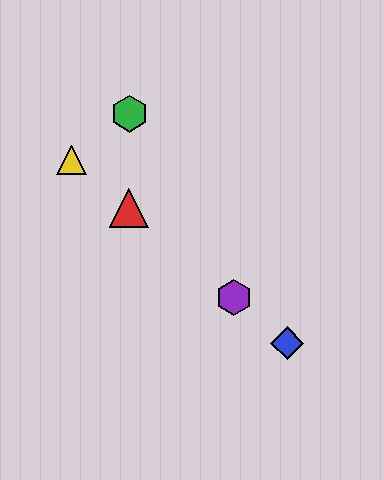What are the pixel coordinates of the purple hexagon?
The purple hexagon is at (234, 298).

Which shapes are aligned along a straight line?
The red triangle, the blue diamond, the yellow triangle, the purple hexagon are aligned along a straight line.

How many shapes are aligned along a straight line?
4 shapes (the red triangle, the blue diamond, the yellow triangle, the purple hexagon) are aligned along a straight line.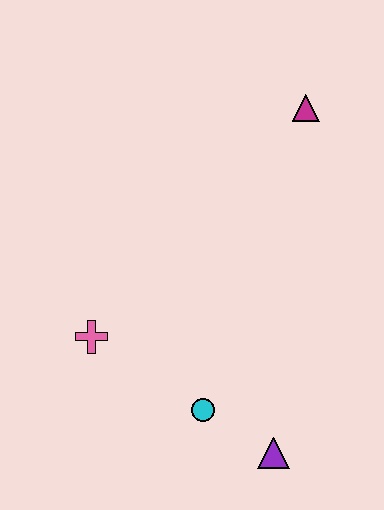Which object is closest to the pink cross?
The cyan circle is closest to the pink cross.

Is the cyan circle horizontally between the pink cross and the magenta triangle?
Yes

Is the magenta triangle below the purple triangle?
No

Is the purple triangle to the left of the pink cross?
No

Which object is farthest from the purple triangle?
The magenta triangle is farthest from the purple triangle.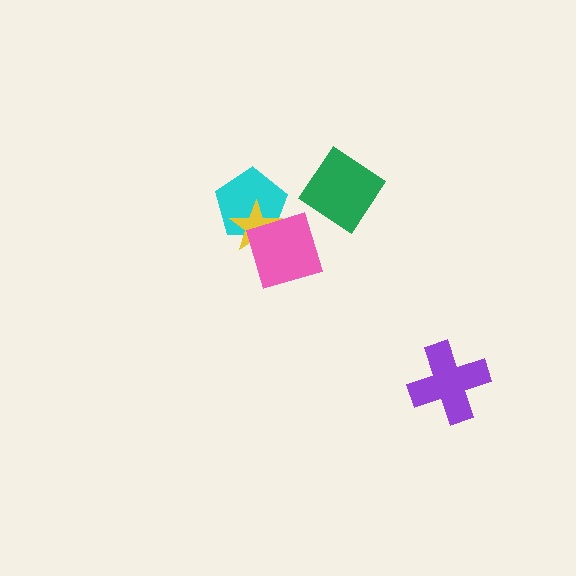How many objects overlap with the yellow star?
2 objects overlap with the yellow star.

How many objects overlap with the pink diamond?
2 objects overlap with the pink diamond.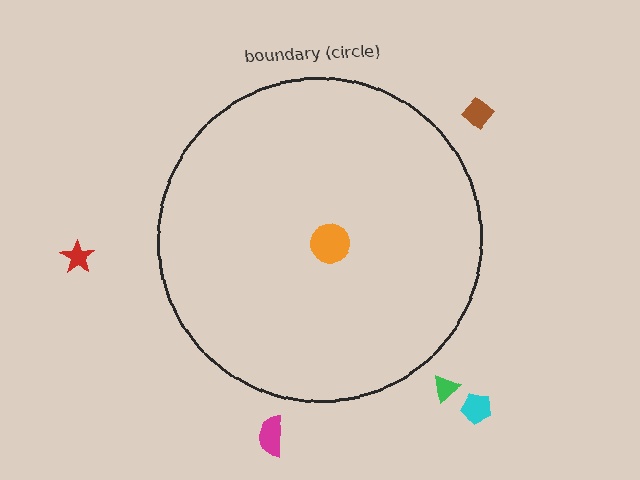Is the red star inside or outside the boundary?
Outside.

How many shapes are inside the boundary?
1 inside, 5 outside.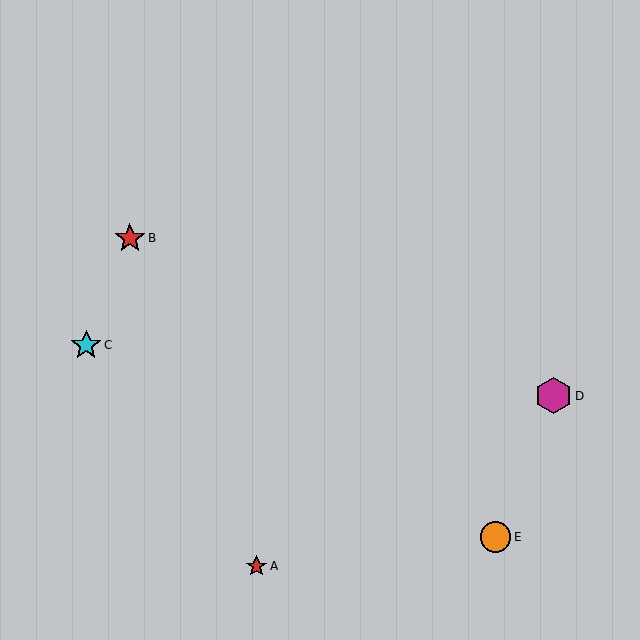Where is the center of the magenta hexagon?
The center of the magenta hexagon is at (554, 396).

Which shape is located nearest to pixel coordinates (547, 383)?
The magenta hexagon (labeled D) at (554, 396) is nearest to that location.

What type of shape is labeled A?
Shape A is a red star.